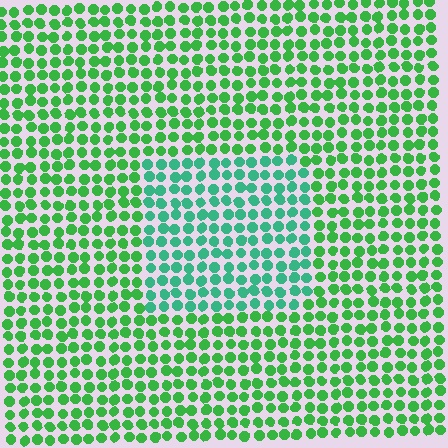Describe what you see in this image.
The image is filled with small green elements in a uniform arrangement. A rectangle-shaped region is visible where the elements are tinted to a slightly different hue, forming a subtle color boundary.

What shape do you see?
I see a rectangle.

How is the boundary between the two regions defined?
The boundary is defined purely by a slight shift in hue (about 31 degrees). Spacing, size, and orientation are identical on both sides.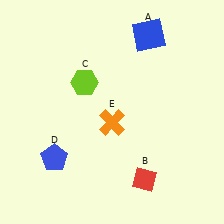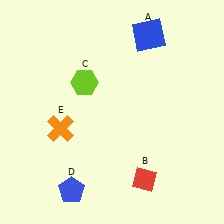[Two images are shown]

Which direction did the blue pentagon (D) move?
The blue pentagon (D) moved down.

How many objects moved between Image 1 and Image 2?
2 objects moved between the two images.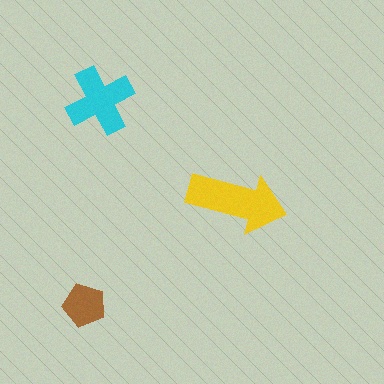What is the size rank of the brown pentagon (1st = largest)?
3rd.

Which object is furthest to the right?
The yellow arrow is rightmost.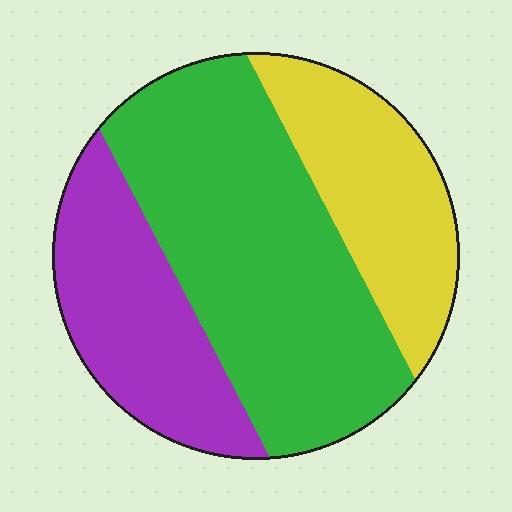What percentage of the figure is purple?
Purple covers about 25% of the figure.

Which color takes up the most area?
Green, at roughly 50%.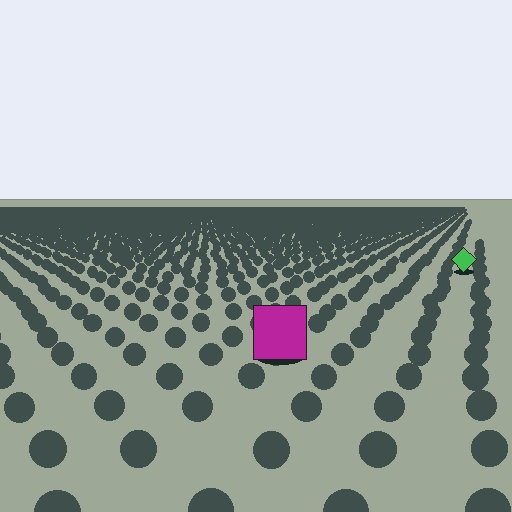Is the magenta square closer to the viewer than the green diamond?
Yes. The magenta square is closer — you can tell from the texture gradient: the ground texture is coarser near it.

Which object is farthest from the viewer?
The green diamond is farthest from the viewer. It appears smaller and the ground texture around it is denser.